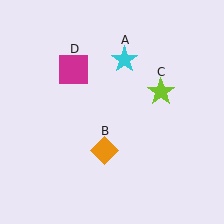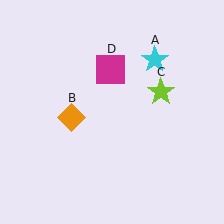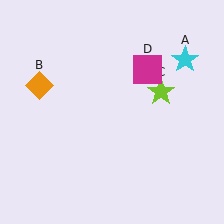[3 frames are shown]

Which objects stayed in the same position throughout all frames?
Lime star (object C) remained stationary.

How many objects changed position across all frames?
3 objects changed position: cyan star (object A), orange diamond (object B), magenta square (object D).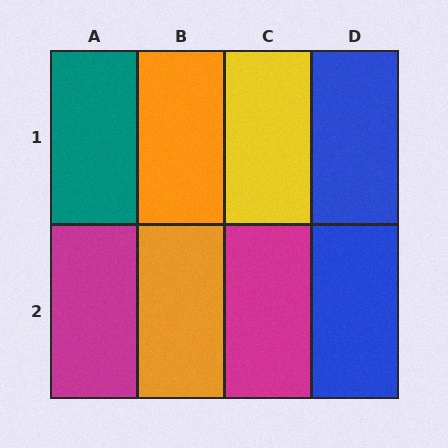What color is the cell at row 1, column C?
Yellow.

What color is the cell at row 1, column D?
Blue.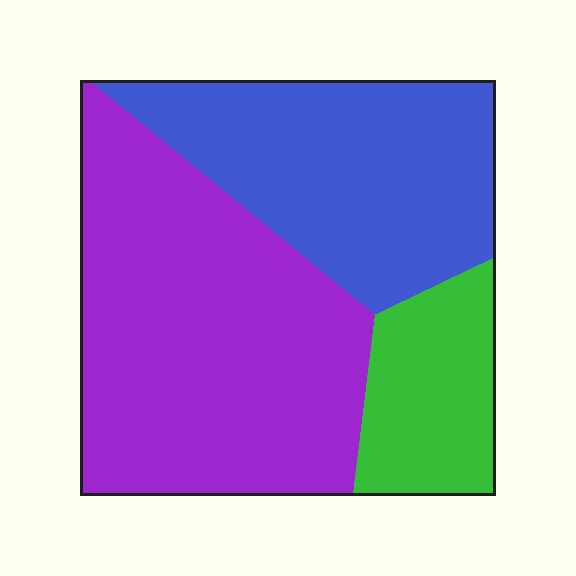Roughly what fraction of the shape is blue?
Blue takes up about one third (1/3) of the shape.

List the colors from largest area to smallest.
From largest to smallest: purple, blue, green.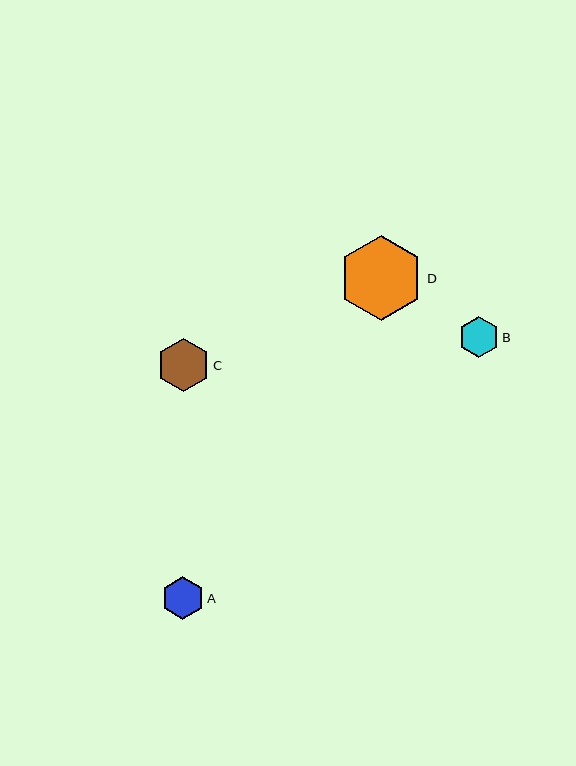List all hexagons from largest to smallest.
From largest to smallest: D, C, A, B.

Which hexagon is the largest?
Hexagon D is the largest with a size of approximately 85 pixels.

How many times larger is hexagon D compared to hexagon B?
Hexagon D is approximately 2.1 times the size of hexagon B.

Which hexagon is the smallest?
Hexagon B is the smallest with a size of approximately 41 pixels.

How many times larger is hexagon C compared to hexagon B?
Hexagon C is approximately 1.3 times the size of hexagon B.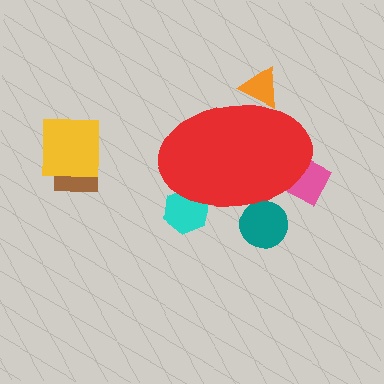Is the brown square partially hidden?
No, the brown square is fully visible.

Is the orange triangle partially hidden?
Yes, the orange triangle is partially hidden behind the red ellipse.